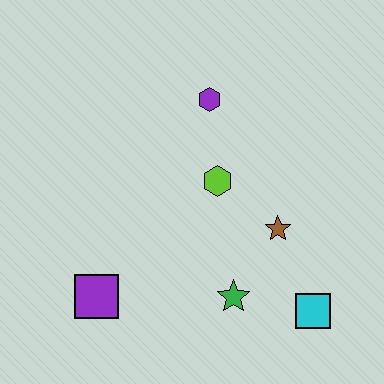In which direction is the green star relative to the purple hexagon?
The green star is below the purple hexagon.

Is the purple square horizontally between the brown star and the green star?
No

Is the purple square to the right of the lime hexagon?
No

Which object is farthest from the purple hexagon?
The cyan square is farthest from the purple hexagon.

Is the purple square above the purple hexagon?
No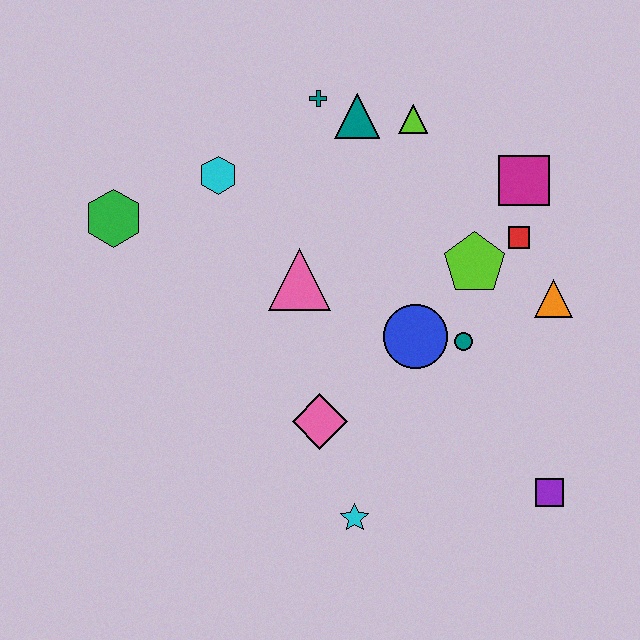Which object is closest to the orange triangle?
The red square is closest to the orange triangle.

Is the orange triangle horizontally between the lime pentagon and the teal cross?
No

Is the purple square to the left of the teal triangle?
No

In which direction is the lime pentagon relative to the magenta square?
The lime pentagon is below the magenta square.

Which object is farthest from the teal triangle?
The purple square is farthest from the teal triangle.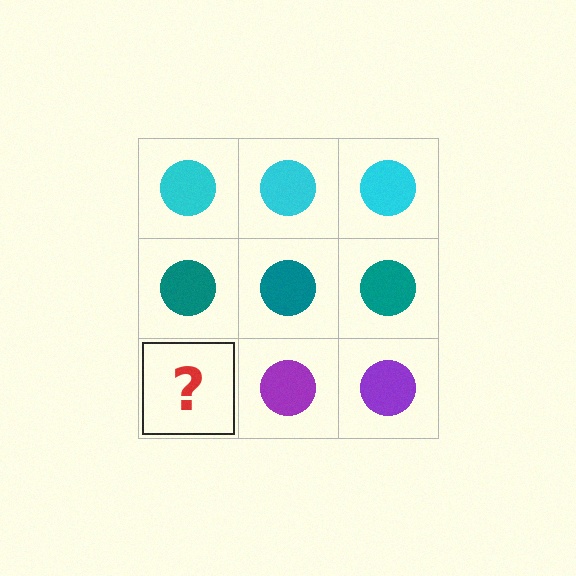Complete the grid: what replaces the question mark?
The question mark should be replaced with a purple circle.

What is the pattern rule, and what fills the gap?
The rule is that each row has a consistent color. The gap should be filled with a purple circle.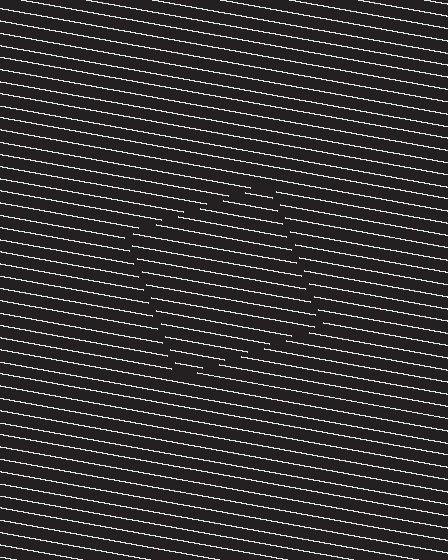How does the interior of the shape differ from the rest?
The interior of the shape contains the same grating, shifted by half a period — the contour is defined by the phase discontinuity where line-ends from the inner and outer gratings abut.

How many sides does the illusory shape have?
4 sides — the line-ends trace a square.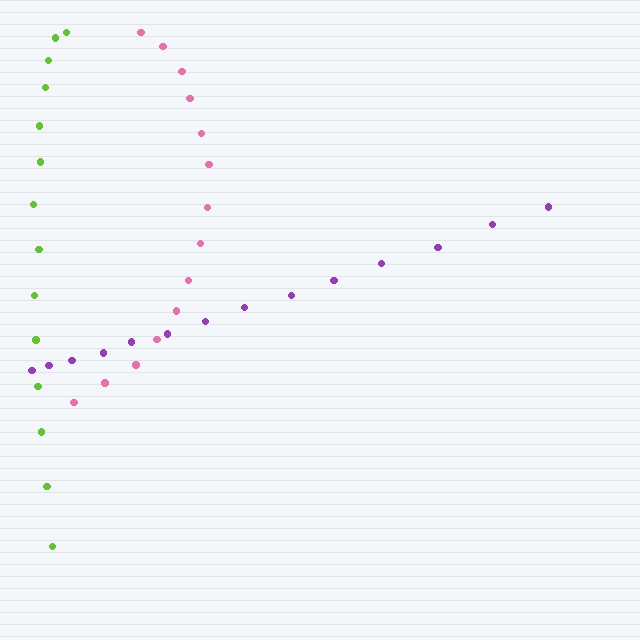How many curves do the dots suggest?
There are 3 distinct paths.